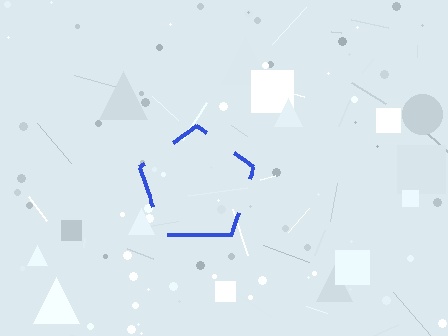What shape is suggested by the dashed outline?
The dashed outline suggests a pentagon.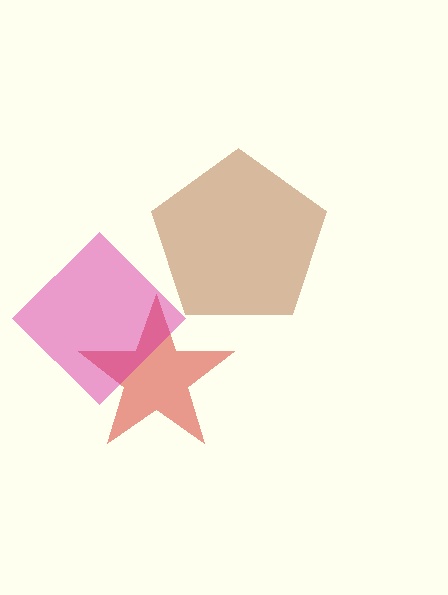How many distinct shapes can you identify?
There are 3 distinct shapes: a red star, a brown pentagon, a magenta diamond.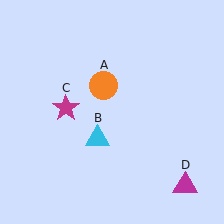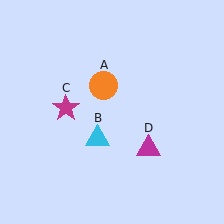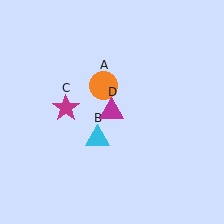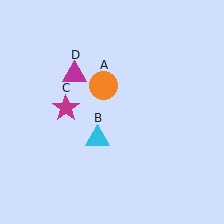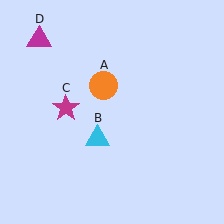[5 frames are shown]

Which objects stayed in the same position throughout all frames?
Orange circle (object A) and cyan triangle (object B) and magenta star (object C) remained stationary.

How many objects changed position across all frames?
1 object changed position: magenta triangle (object D).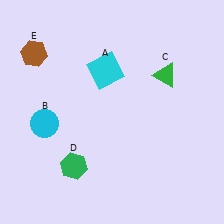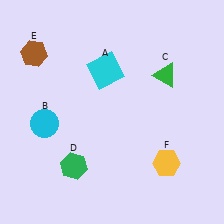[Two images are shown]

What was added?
A yellow hexagon (F) was added in Image 2.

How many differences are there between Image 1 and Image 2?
There is 1 difference between the two images.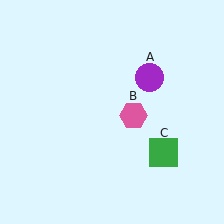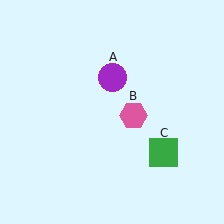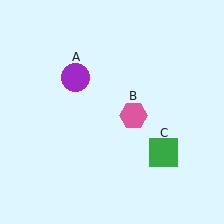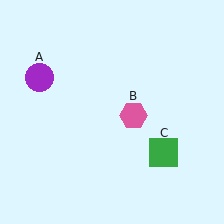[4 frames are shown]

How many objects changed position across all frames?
1 object changed position: purple circle (object A).